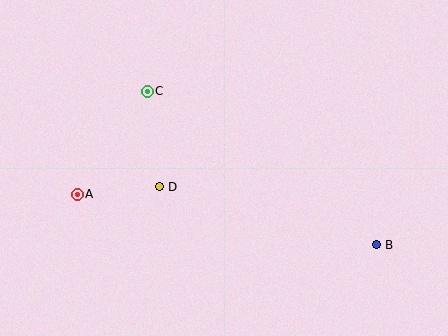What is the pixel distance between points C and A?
The distance between C and A is 125 pixels.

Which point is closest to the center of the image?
Point D at (160, 187) is closest to the center.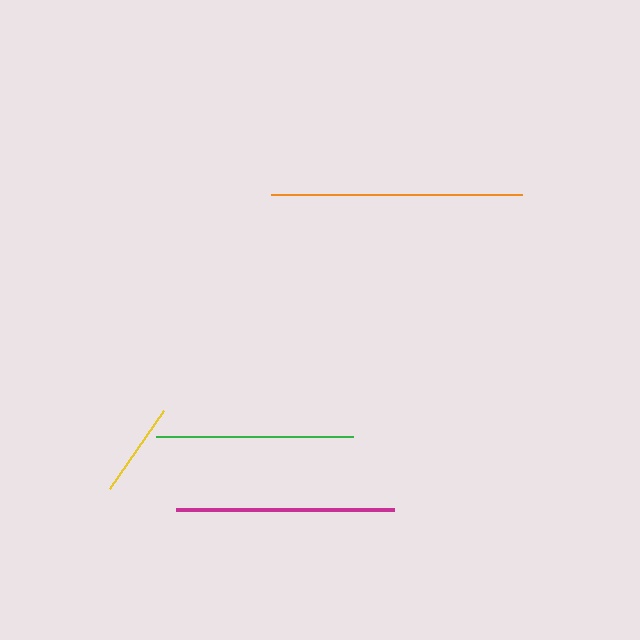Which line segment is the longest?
The orange line is the longest at approximately 251 pixels.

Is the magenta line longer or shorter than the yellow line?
The magenta line is longer than the yellow line.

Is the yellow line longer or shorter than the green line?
The green line is longer than the yellow line.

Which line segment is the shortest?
The yellow line is the shortest at approximately 95 pixels.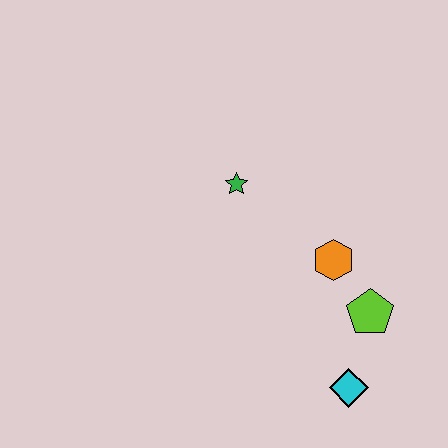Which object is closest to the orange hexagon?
The lime pentagon is closest to the orange hexagon.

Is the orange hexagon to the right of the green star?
Yes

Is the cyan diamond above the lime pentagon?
No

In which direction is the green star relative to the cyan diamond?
The green star is above the cyan diamond.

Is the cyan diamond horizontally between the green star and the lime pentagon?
Yes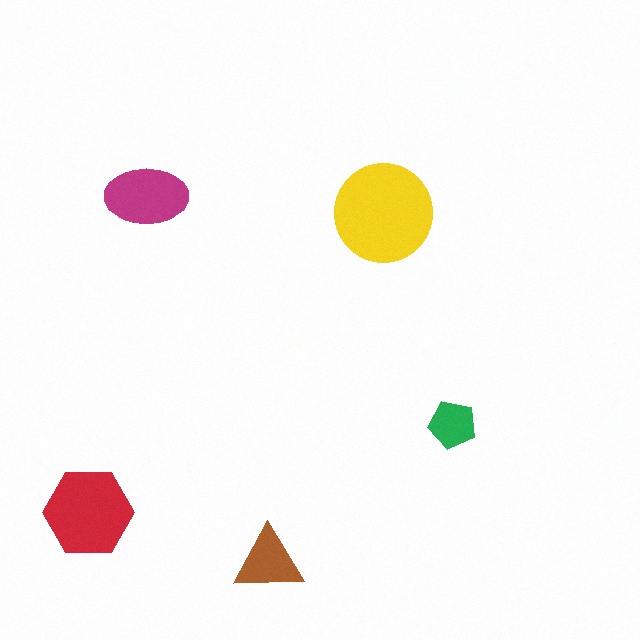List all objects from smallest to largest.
The green pentagon, the brown triangle, the magenta ellipse, the red hexagon, the yellow circle.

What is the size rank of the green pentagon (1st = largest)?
5th.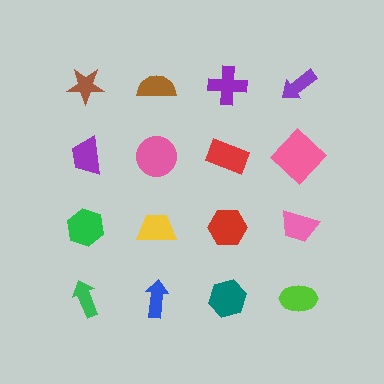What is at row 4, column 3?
A teal hexagon.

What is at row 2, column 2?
A pink circle.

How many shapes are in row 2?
4 shapes.